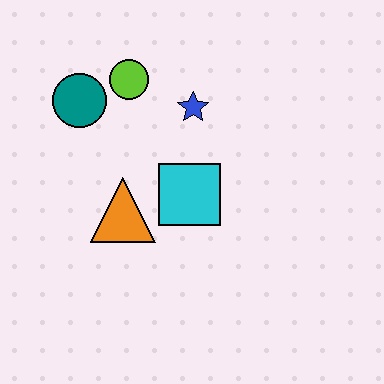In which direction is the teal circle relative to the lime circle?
The teal circle is to the left of the lime circle.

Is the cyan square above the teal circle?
No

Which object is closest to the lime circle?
The teal circle is closest to the lime circle.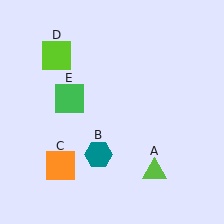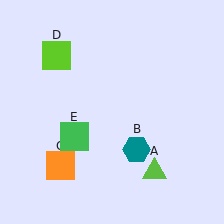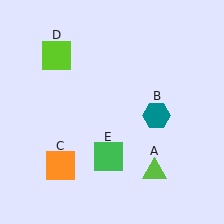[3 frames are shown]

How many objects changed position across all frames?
2 objects changed position: teal hexagon (object B), green square (object E).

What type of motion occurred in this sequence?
The teal hexagon (object B), green square (object E) rotated counterclockwise around the center of the scene.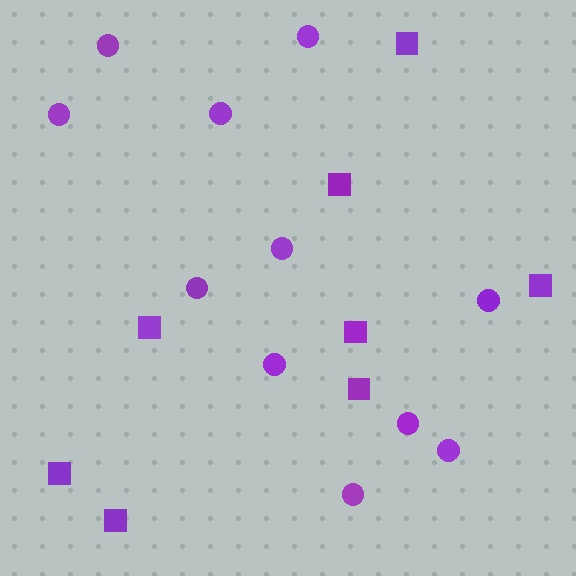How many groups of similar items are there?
There are 2 groups: one group of circles (11) and one group of squares (8).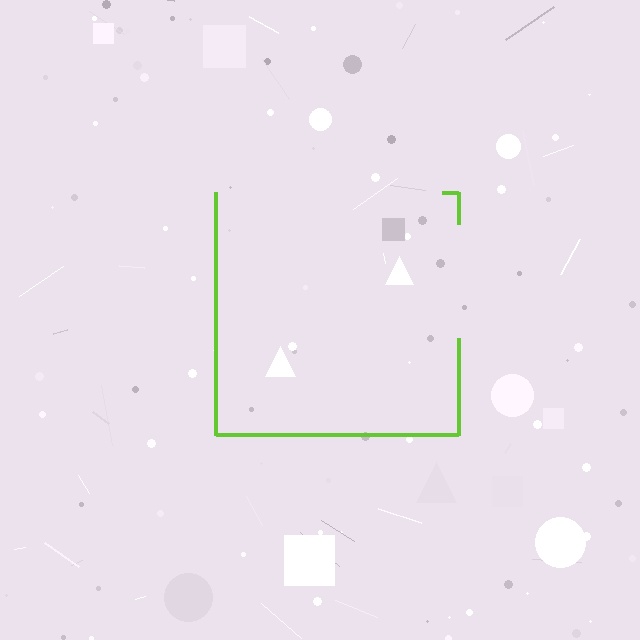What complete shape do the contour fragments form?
The contour fragments form a square.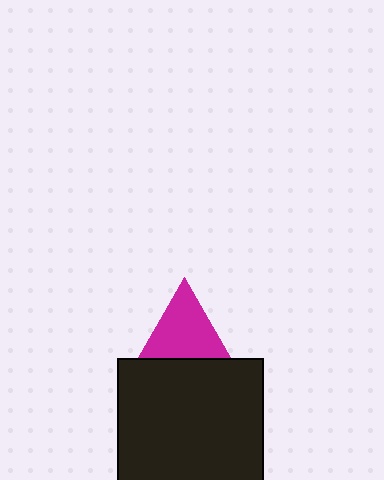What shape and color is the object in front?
The object in front is a black rectangle.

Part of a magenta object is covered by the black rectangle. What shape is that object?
It is a triangle.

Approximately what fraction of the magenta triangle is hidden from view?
Roughly 41% of the magenta triangle is hidden behind the black rectangle.